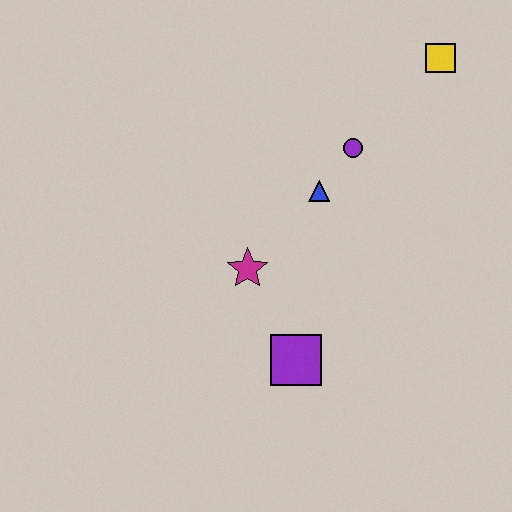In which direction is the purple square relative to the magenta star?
The purple square is below the magenta star.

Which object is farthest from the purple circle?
The purple square is farthest from the purple circle.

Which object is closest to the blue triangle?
The purple circle is closest to the blue triangle.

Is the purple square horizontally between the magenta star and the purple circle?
Yes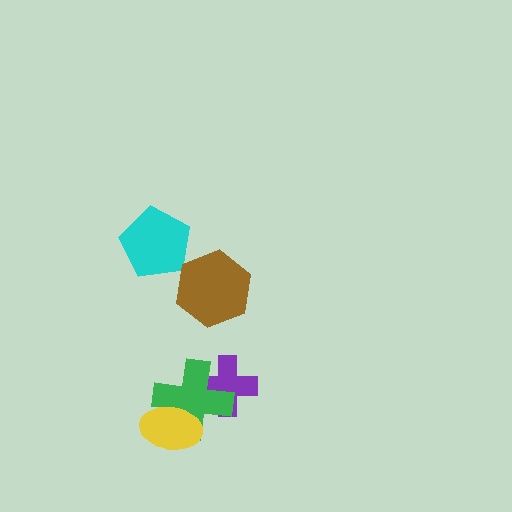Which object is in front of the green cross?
The yellow ellipse is in front of the green cross.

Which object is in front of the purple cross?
The green cross is in front of the purple cross.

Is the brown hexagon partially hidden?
No, no other shape covers it.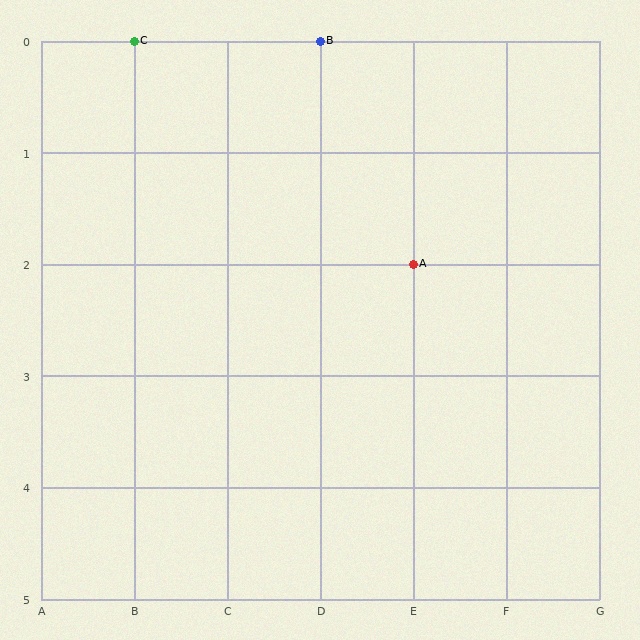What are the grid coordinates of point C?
Point C is at grid coordinates (B, 0).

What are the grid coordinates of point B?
Point B is at grid coordinates (D, 0).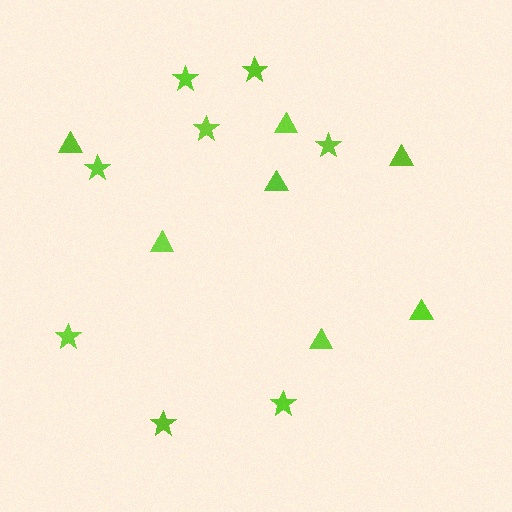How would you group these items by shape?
There are 2 groups: one group of triangles (7) and one group of stars (8).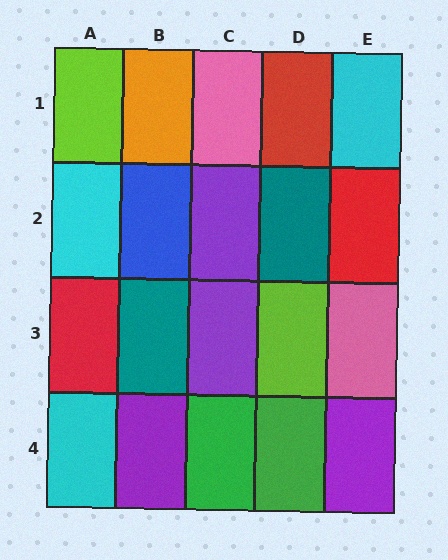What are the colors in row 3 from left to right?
Red, teal, purple, lime, pink.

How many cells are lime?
2 cells are lime.